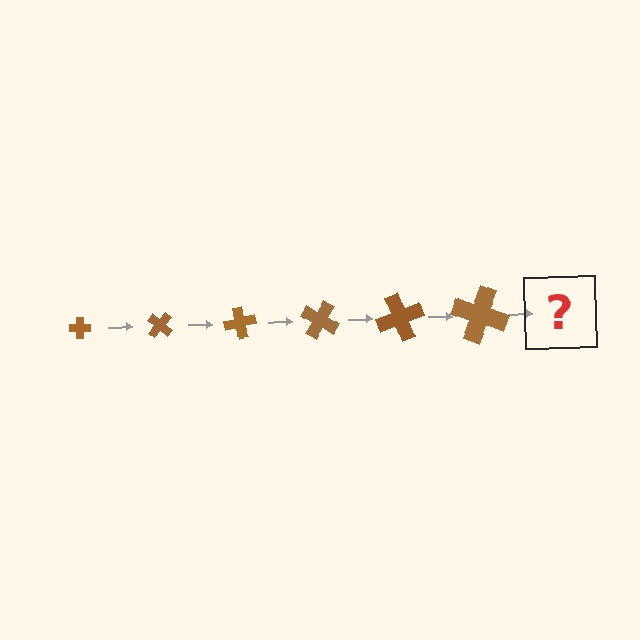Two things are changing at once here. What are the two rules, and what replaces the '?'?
The two rules are that the cross grows larger each step and it rotates 40 degrees each step. The '?' should be a cross, larger than the previous one and rotated 240 degrees from the start.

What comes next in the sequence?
The next element should be a cross, larger than the previous one and rotated 240 degrees from the start.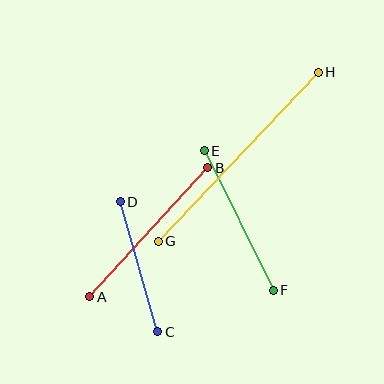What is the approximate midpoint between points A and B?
The midpoint is at approximately (149, 232) pixels.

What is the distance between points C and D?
The distance is approximately 135 pixels.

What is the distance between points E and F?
The distance is approximately 155 pixels.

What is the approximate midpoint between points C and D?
The midpoint is at approximately (139, 267) pixels.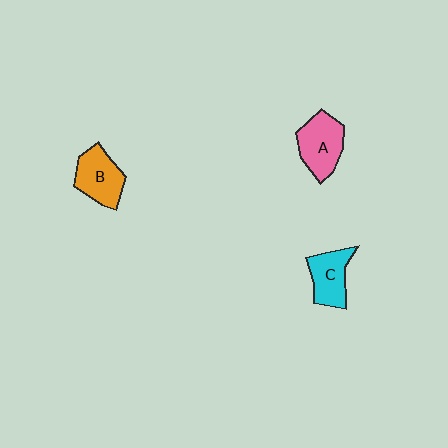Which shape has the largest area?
Shape A (pink).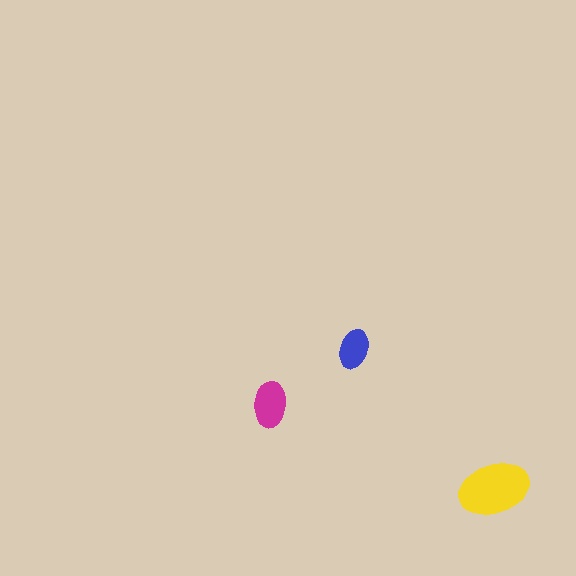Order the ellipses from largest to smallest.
the yellow one, the magenta one, the blue one.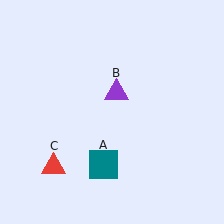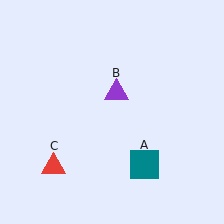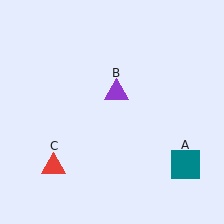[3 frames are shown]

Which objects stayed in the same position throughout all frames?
Purple triangle (object B) and red triangle (object C) remained stationary.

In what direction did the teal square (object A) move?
The teal square (object A) moved right.